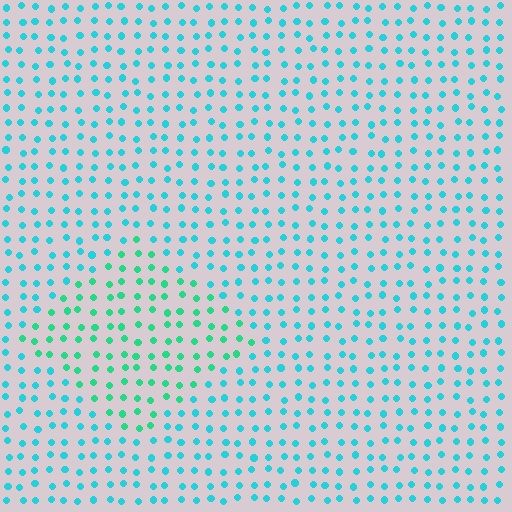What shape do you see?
I see a diamond.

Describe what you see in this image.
The image is filled with small cyan elements in a uniform arrangement. A diamond-shaped region is visible where the elements are tinted to a slightly different hue, forming a subtle color boundary.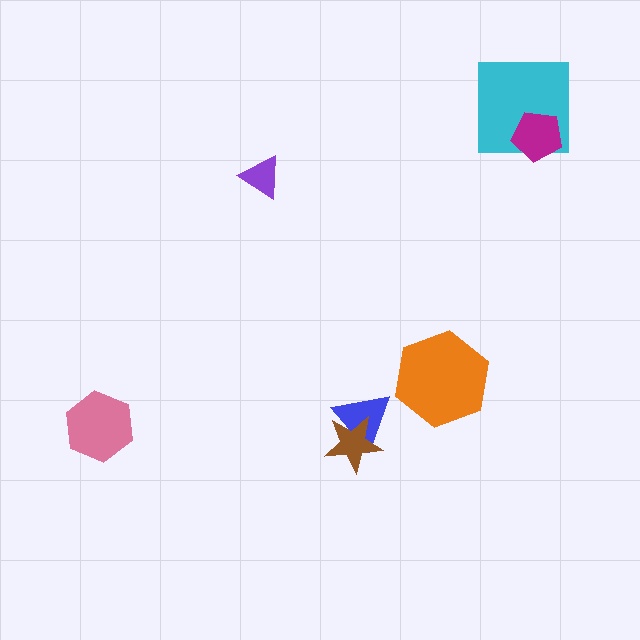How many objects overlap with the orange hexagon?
0 objects overlap with the orange hexagon.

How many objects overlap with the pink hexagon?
0 objects overlap with the pink hexagon.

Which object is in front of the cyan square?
The magenta pentagon is in front of the cyan square.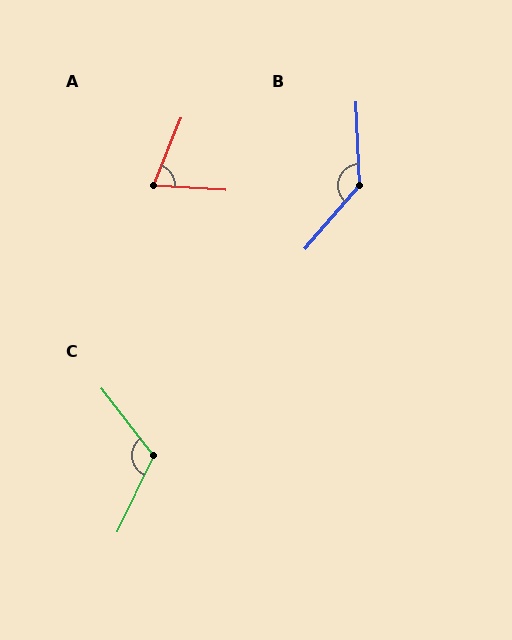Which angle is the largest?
B, at approximately 137 degrees.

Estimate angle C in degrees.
Approximately 117 degrees.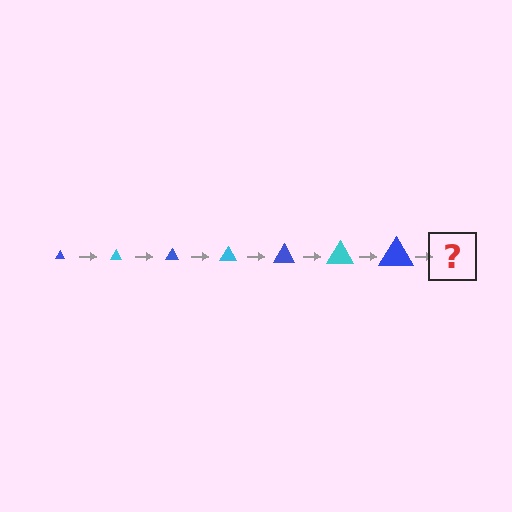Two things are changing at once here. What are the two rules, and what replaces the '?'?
The two rules are that the triangle grows larger each step and the color cycles through blue and cyan. The '?' should be a cyan triangle, larger than the previous one.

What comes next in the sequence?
The next element should be a cyan triangle, larger than the previous one.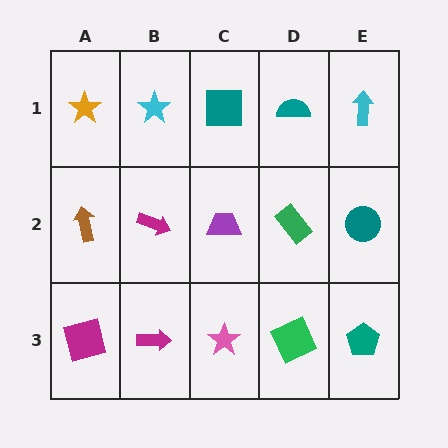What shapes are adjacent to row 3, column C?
A purple trapezoid (row 2, column C), a magenta arrow (row 3, column B), a green square (row 3, column D).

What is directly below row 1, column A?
A brown arrow.